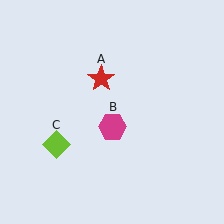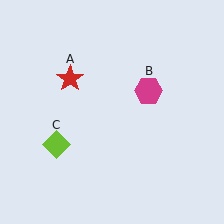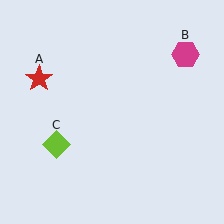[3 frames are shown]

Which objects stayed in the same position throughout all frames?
Lime diamond (object C) remained stationary.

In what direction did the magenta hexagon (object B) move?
The magenta hexagon (object B) moved up and to the right.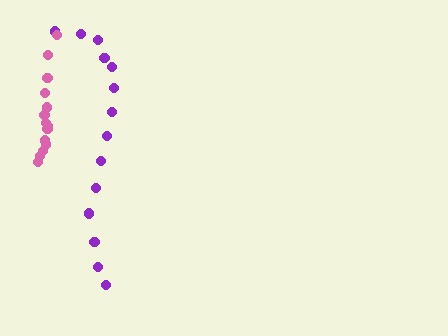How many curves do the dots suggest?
There are 2 distinct paths.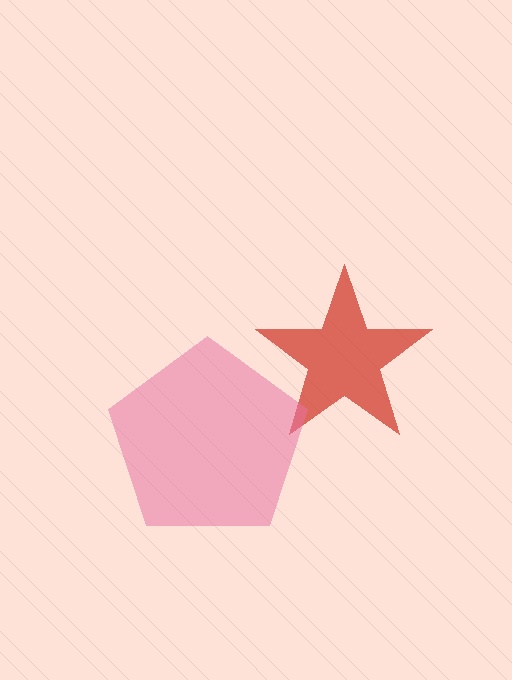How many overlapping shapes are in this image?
There are 2 overlapping shapes in the image.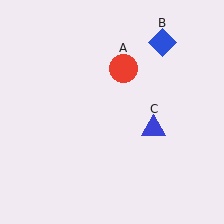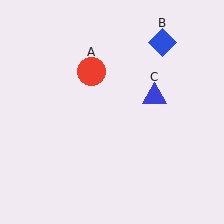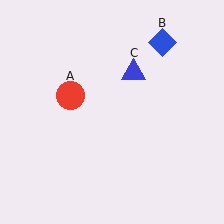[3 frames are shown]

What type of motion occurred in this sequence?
The red circle (object A), blue triangle (object C) rotated counterclockwise around the center of the scene.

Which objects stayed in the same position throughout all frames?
Blue diamond (object B) remained stationary.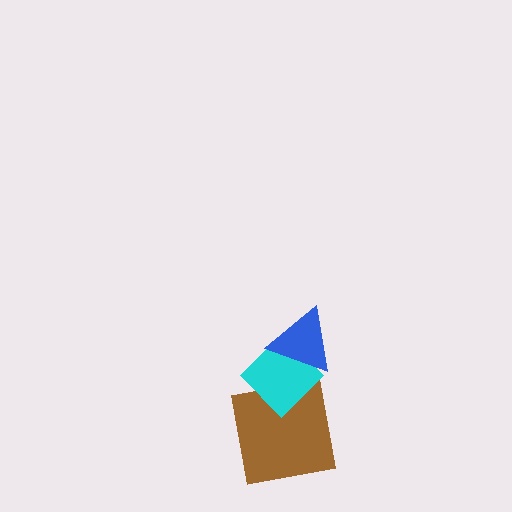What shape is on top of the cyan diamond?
The blue triangle is on top of the cyan diamond.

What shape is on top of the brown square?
The cyan diamond is on top of the brown square.